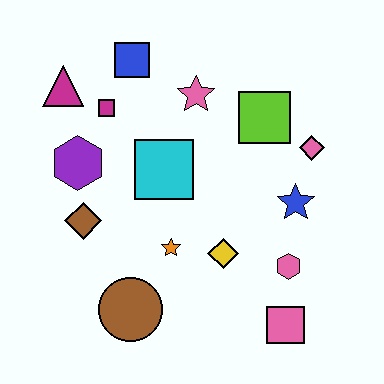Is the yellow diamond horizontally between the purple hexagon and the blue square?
No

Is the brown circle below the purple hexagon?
Yes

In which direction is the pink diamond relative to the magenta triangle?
The pink diamond is to the right of the magenta triangle.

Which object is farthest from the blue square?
The pink square is farthest from the blue square.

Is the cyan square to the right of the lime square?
No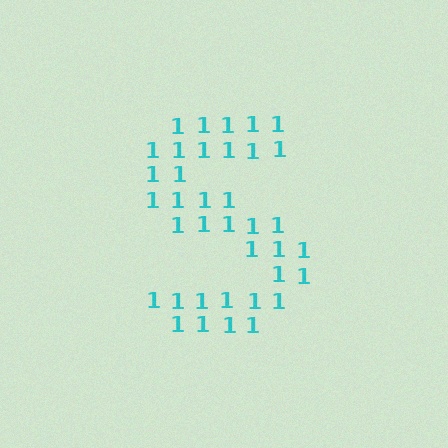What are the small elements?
The small elements are digit 1's.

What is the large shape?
The large shape is the letter S.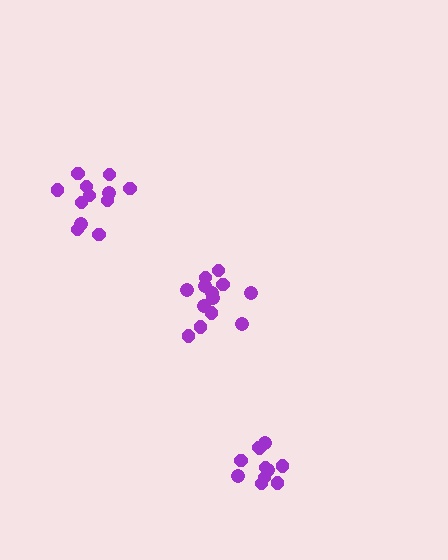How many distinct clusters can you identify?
There are 3 distinct clusters.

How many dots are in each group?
Group 1: 13 dots, Group 2: 11 dots, Group 3: 12 dots (36 total).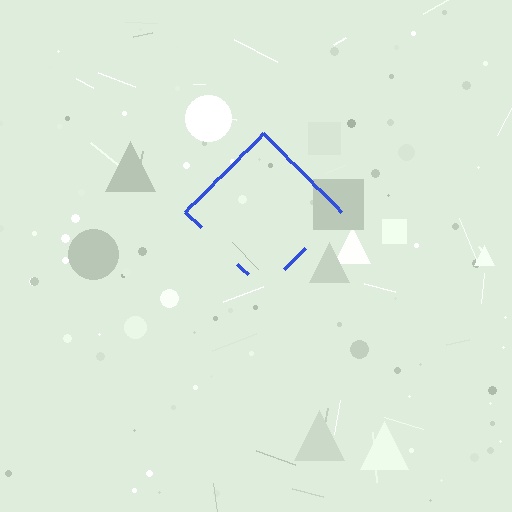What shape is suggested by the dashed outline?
The dashed outline suggests a diamond.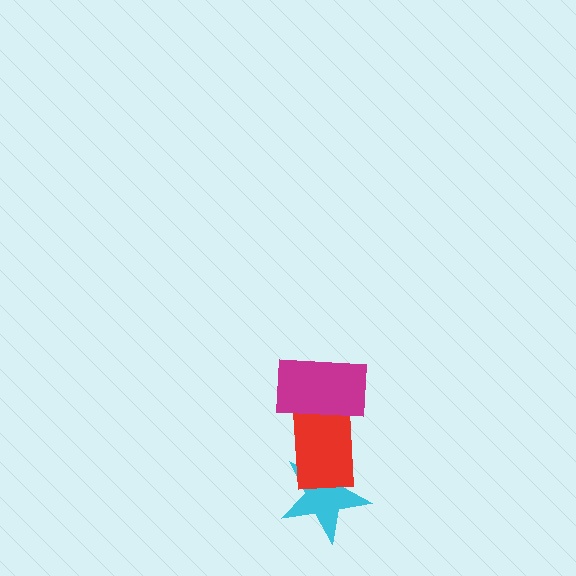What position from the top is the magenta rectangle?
The magenta rectangle is 1st from the top.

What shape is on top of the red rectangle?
The magenta rectangle is on top of the red rectangle.